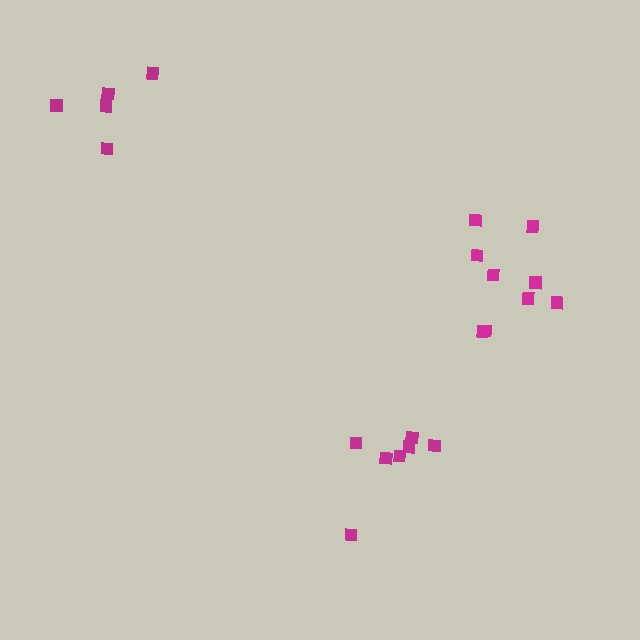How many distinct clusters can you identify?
There are 3 distinct clusters.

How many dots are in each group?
Group 1: 7 dots, Group 2: 9 dots, Group 3: 5 dots (21 total).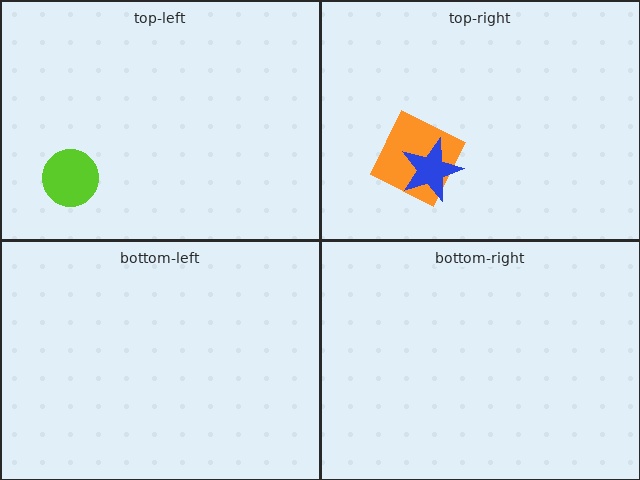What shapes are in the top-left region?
The lime circle.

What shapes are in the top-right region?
The orange square, the blue star.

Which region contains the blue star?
The top-right region.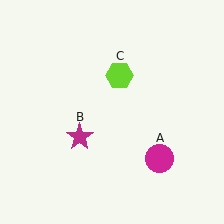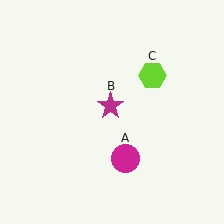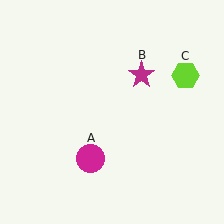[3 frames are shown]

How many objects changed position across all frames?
3 objects changed position: magenta circle (object A), magenta star (object B), lime hexagon (object C).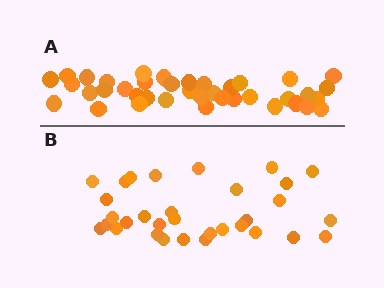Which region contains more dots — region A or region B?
Region A (the top region) has more dots.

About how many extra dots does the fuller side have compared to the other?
Region A has roughly 8 or so more dots than region B.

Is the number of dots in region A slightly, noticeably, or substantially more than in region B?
Region A has only slightly more — the two regions are fairly close. The ratio is roughly 1.2 to 1.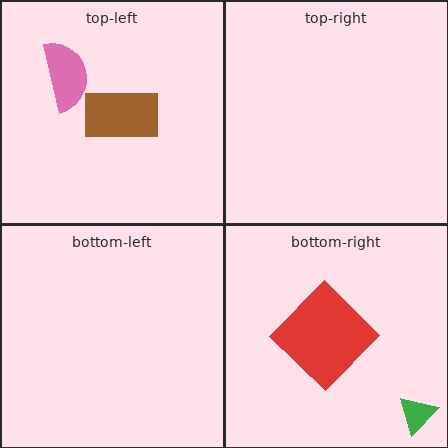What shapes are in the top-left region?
The pink semicircle, the brown rectangle.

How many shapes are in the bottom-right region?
2.